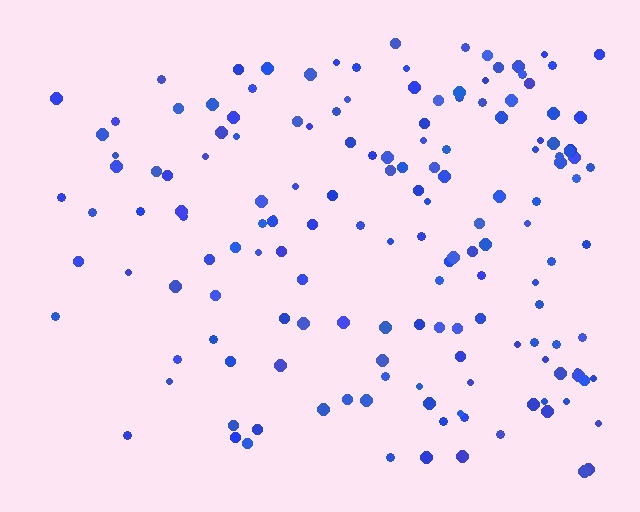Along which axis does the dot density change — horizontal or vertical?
Horizontal.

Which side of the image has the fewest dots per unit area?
The left.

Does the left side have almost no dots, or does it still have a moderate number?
Still a moderate number, just noticeably fewer than the right.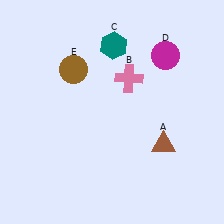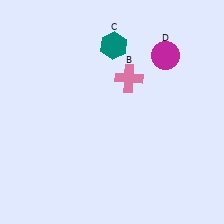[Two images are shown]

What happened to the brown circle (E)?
The brown circle (E) was removed in Image 2. It was in the top-left area of Image 1.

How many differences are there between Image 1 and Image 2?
There are 2 differences between the two images.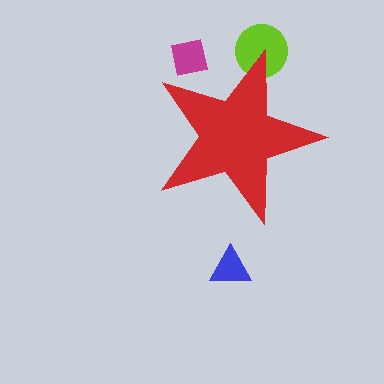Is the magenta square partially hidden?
Yes, the magenta square is partially hidden behind the red star.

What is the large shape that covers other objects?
A red star.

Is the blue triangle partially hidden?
No, the blue triangle is fully visible.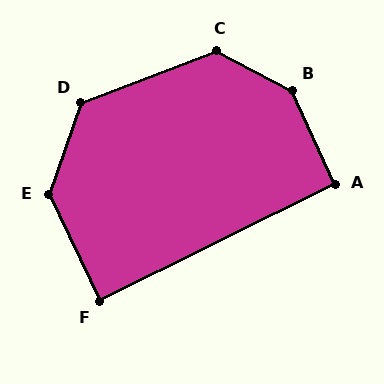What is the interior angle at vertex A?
Approximately 92 degrees (approximately right).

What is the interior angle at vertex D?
Approximately 130 degrees (obtuse).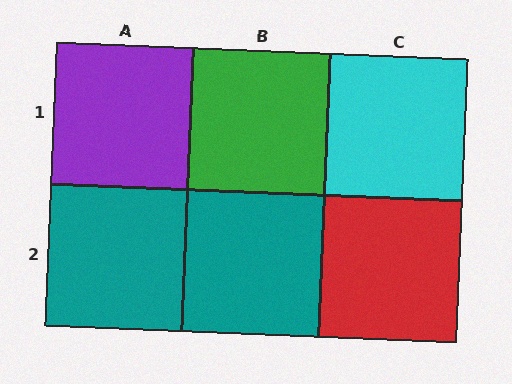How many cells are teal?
2 cells are teal.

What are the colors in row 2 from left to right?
Teal, teal, red.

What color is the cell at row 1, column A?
Purple.